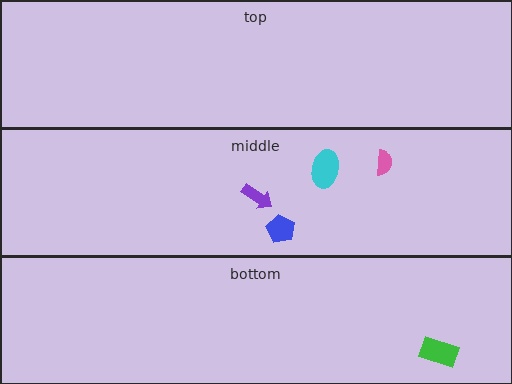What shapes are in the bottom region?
The green rectangle.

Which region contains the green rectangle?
The bottom region.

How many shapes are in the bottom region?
1.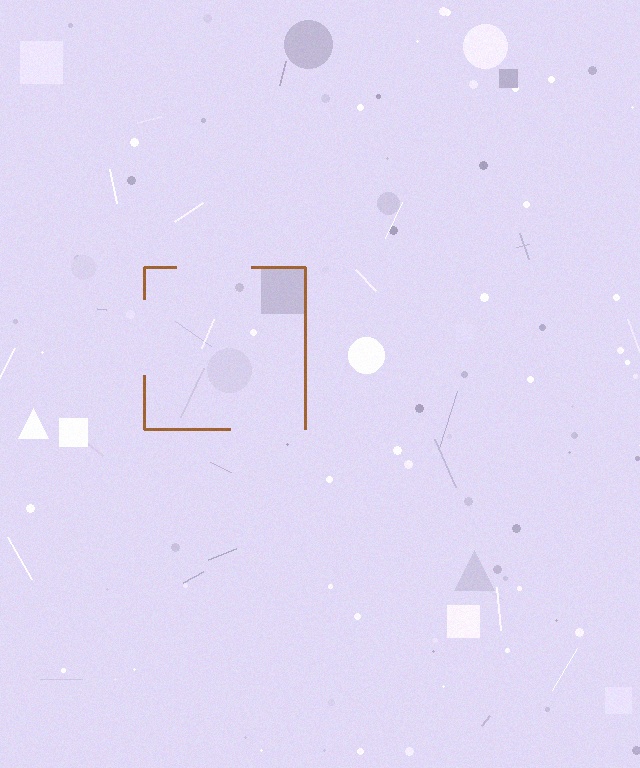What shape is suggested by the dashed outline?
The dashed outline suggests a square.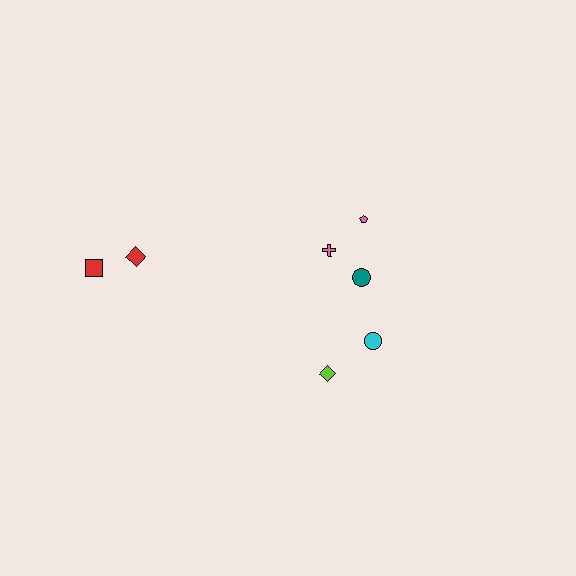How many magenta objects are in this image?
There are no magenta objects.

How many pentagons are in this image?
There is 1 pentagon.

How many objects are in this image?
There are 7 objects.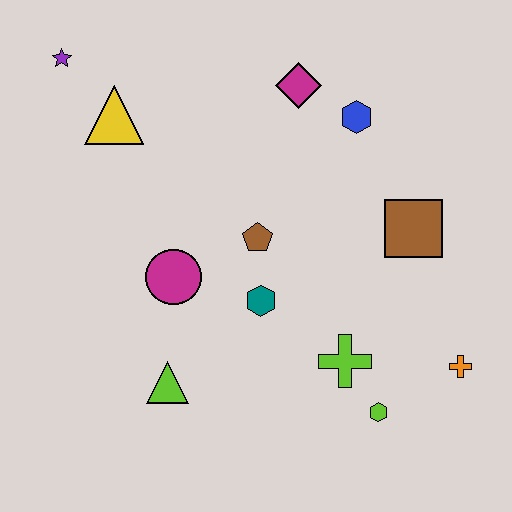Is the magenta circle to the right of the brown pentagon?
No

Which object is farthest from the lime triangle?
The purple star is farthest from the lime triangle.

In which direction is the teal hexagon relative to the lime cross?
The teal hexagon is to the left of the lime cross.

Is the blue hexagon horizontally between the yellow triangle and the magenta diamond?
No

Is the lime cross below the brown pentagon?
Yes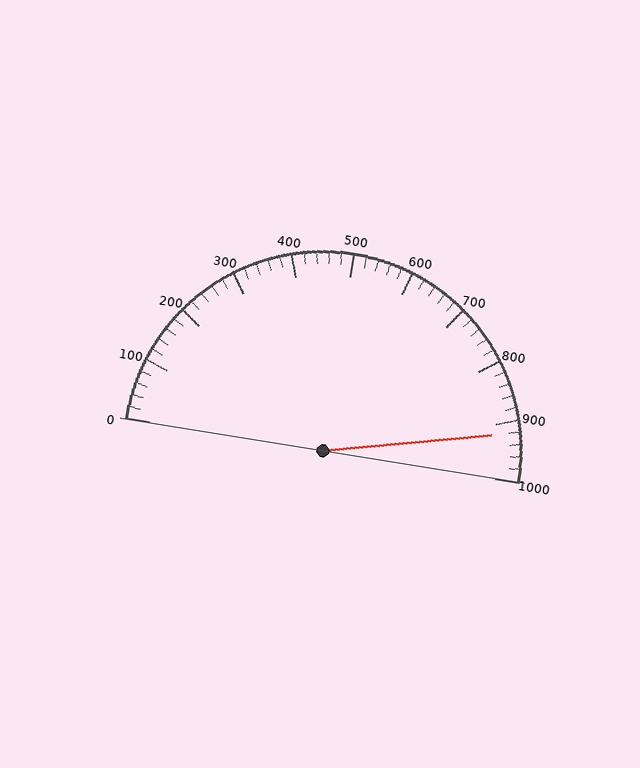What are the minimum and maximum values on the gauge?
The gauge ranges from 0 to 1000.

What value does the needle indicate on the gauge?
The needle indicates approximately 920.